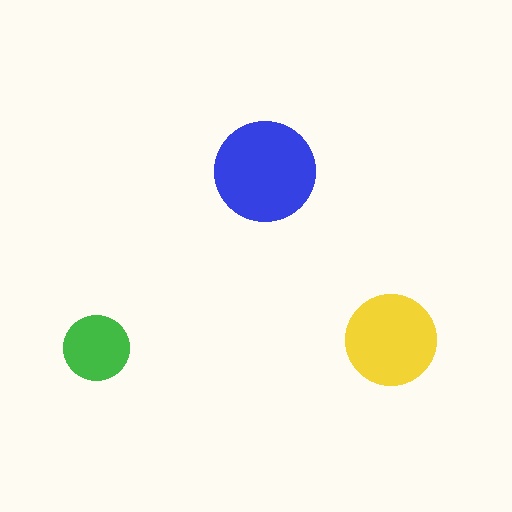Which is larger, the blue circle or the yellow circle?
The blue one.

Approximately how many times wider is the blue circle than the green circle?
About 1.5 times wider.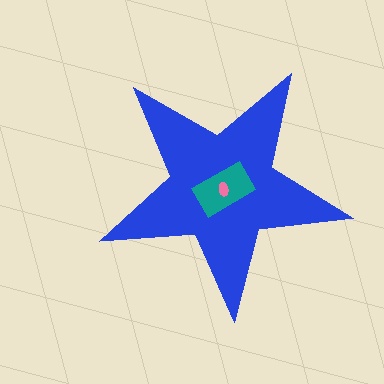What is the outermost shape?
The blue star.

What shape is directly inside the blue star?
The teal rectangle.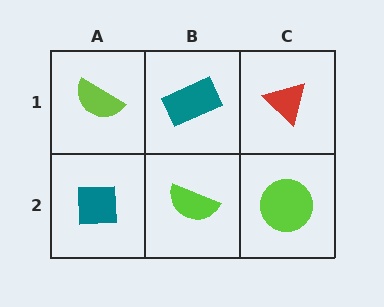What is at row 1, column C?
A red triangle.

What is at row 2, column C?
A lime circle.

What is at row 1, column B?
A teal rectangle.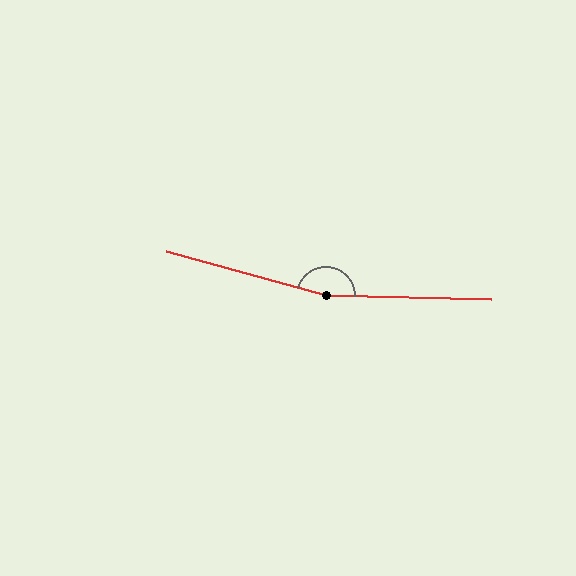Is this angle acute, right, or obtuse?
It is obtuse.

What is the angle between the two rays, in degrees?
Approximately 166 degrees.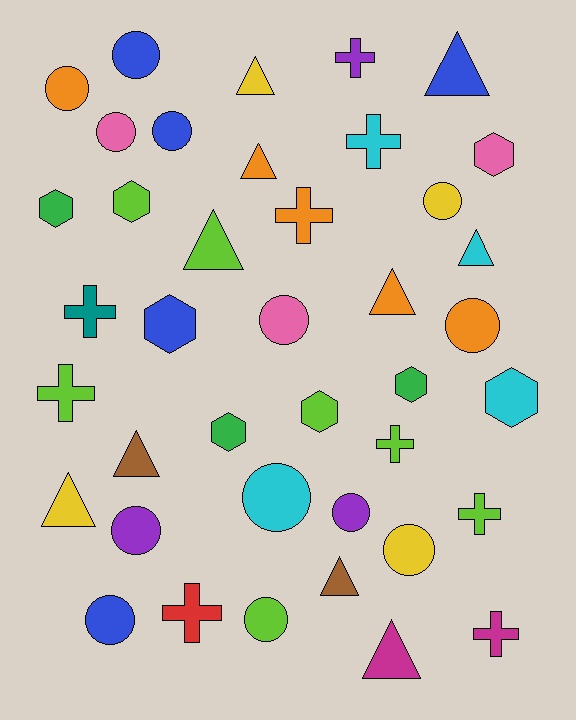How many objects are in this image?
There are 40 objects.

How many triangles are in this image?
There are 10 triangles.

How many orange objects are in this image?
There are 5 orange objects.